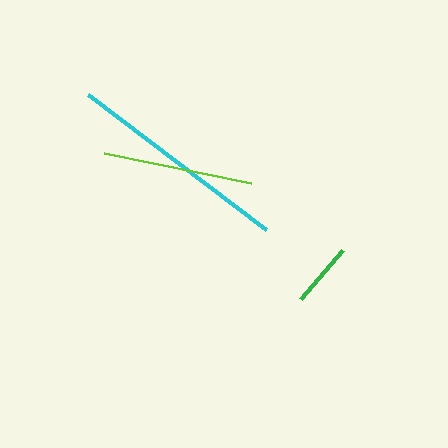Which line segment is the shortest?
The green line is the shortest at approximately 65 pixels.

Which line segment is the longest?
The cyan line is the longest at approximately 223 pixels.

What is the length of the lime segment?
The lime segment is approximately 150 pixels long.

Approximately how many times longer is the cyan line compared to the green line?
The cyan line is approximately 3.4 times the length of the green line.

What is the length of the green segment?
The green segment is approximately 65 pixels long.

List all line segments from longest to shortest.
From longest to shortest: cyan, lime, green.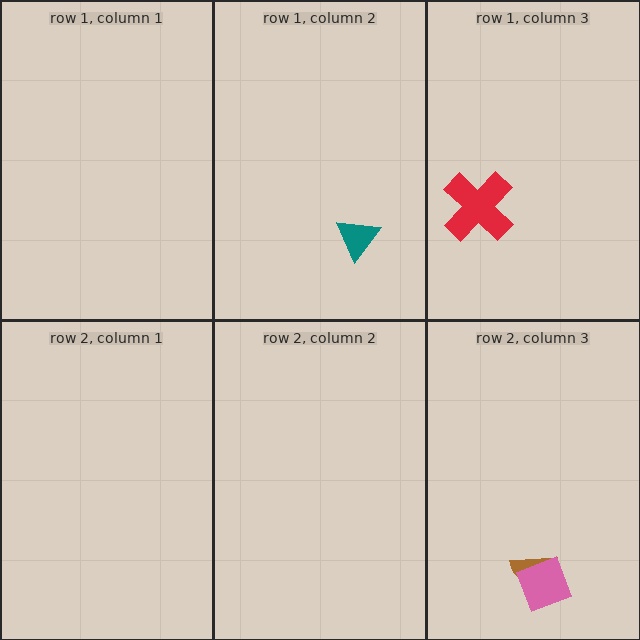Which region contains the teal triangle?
The row 1, column 2 region.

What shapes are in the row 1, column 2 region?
The teal triangle.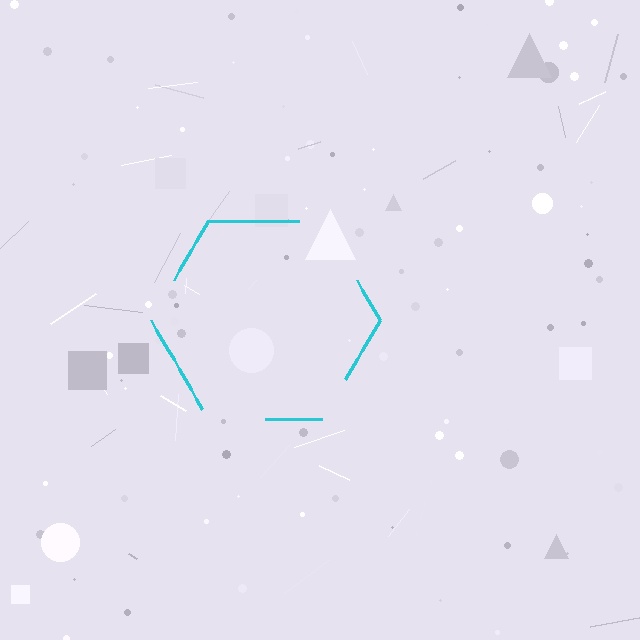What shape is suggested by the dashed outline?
The dashed outline suggests a hexagon.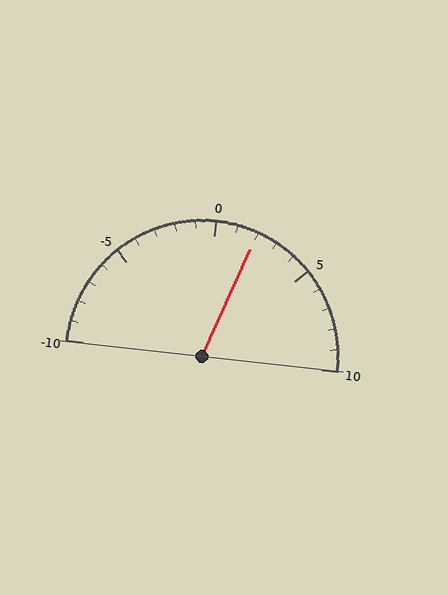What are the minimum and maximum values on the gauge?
The gauge ranges from -10 to 10.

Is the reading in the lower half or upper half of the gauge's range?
The reading is in the upper half of the range (-10 to 10).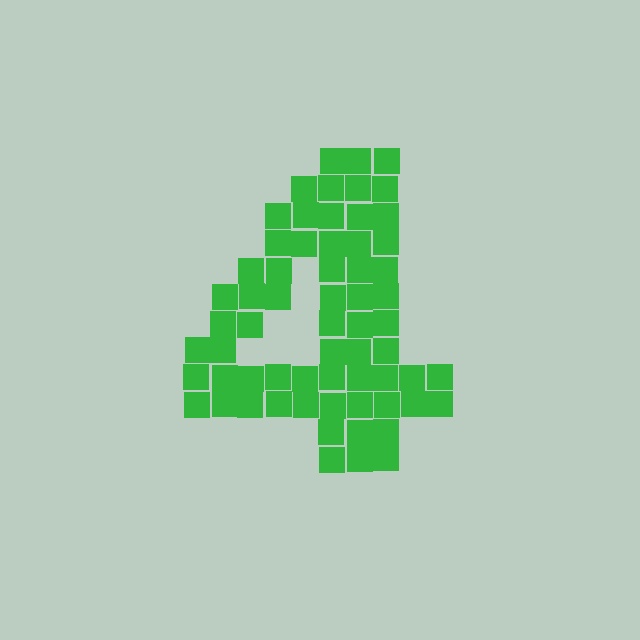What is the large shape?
The large shape is the digit 4.